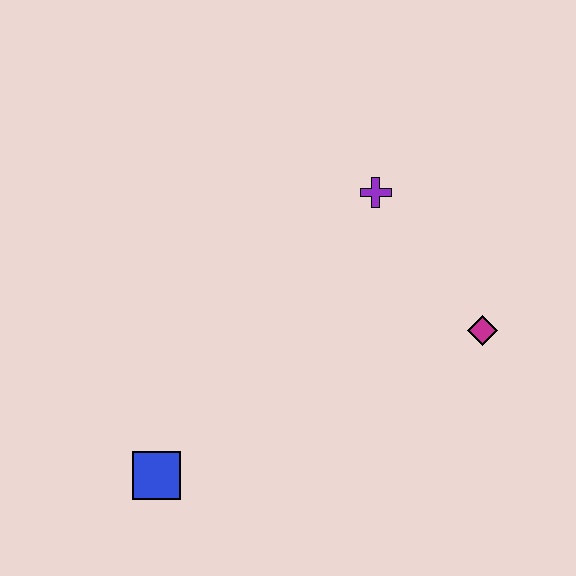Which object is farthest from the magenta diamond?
The blue square is farthest from the magenta diamond.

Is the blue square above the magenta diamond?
No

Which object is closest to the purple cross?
The magenta diamond is closest to the purple cross.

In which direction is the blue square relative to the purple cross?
The blue square is below the purple cross.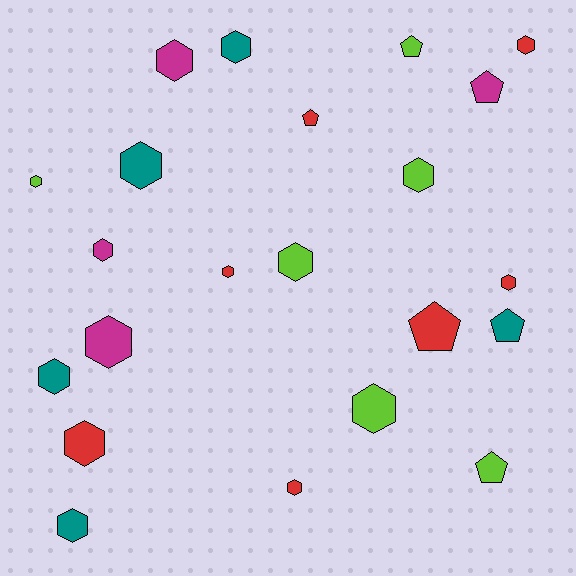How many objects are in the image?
There are 22 objects.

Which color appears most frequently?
Red, with 7 objects.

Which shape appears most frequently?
Hexagon, with 16 objects.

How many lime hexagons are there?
There are 4 lime hexagons.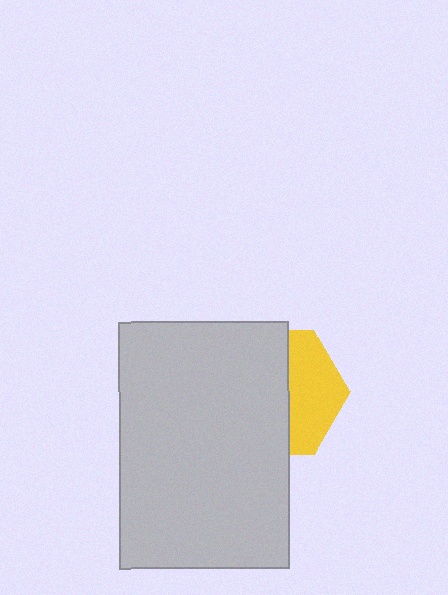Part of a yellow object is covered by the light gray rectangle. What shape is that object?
It is a hexagon.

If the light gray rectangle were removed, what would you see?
You would see the complete yellow hexagon.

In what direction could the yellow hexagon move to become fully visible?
The yellow hexagon could move right. That would shift it out from behind the light gray rectangle entirely.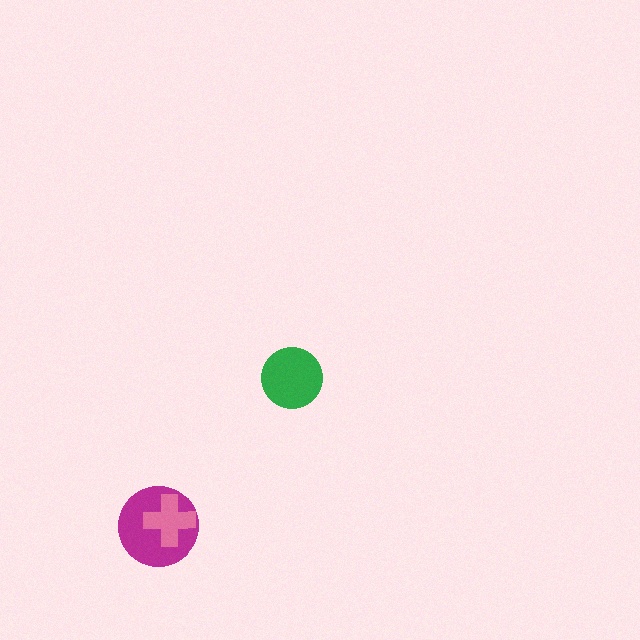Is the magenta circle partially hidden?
Yes, it is partially covered by another shape.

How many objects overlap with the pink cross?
1 object overlaps with the pink cross.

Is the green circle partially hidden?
No, no other shape covers it.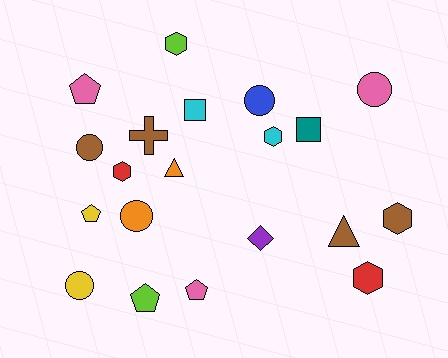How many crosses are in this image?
There is 1 cross.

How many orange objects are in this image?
There are 2 orange objects.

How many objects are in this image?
There are 20 objects.